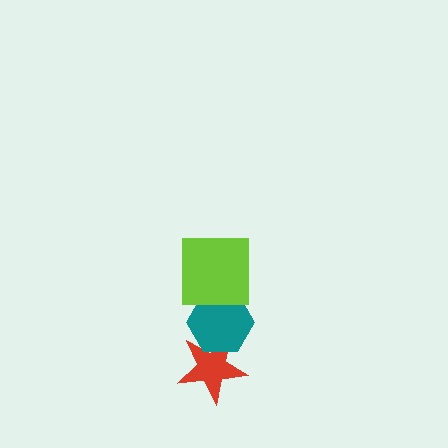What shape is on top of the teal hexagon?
The lime square is on top of the teal hexagon.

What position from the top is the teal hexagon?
The teal hexagon is 2nd from the top.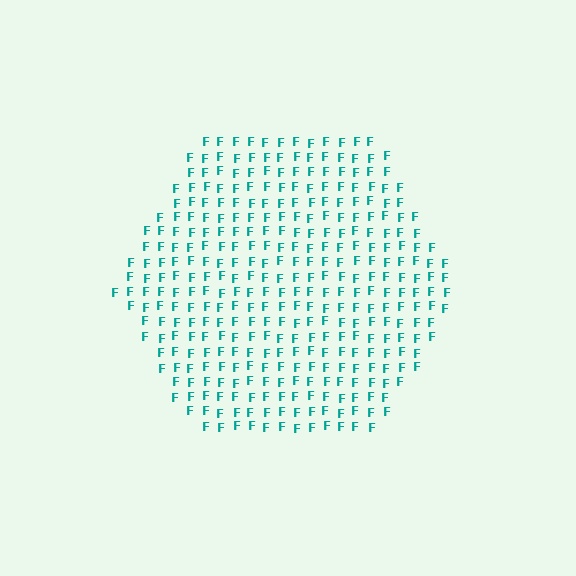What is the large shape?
The large shape is a hexagon.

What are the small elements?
The small elements are letter F's.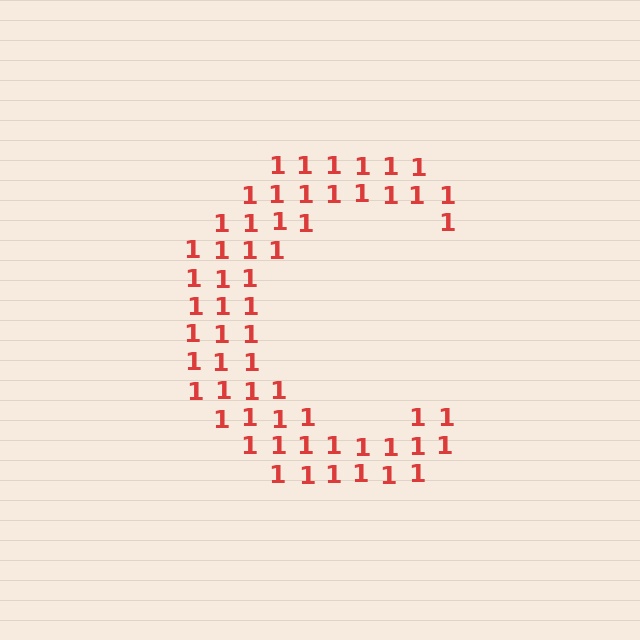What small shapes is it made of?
It is made of small digit 1's.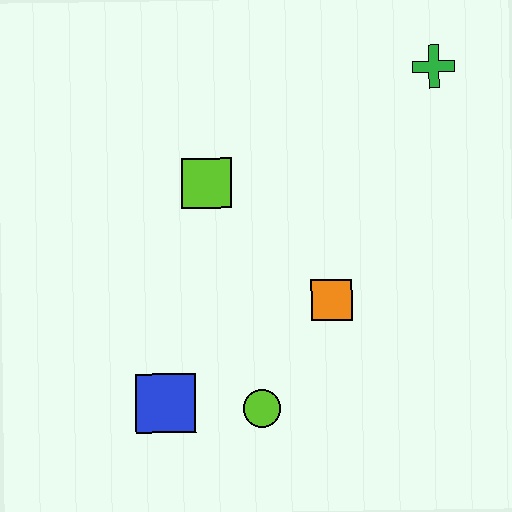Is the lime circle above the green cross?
No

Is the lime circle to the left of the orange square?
Yes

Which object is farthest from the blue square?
The green cross is farthest from the blue square.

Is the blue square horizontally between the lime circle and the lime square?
No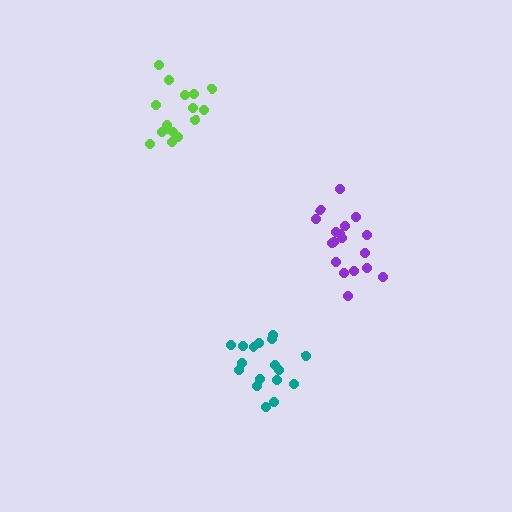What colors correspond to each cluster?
The clusters are colored: purple, teal, lime.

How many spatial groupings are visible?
There are 3 spatial groupings.